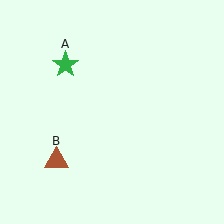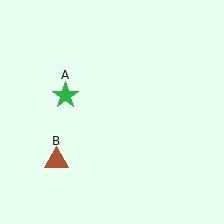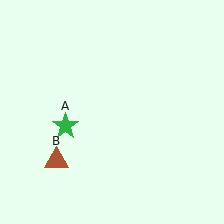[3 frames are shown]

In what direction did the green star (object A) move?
The green star (object A) moved down.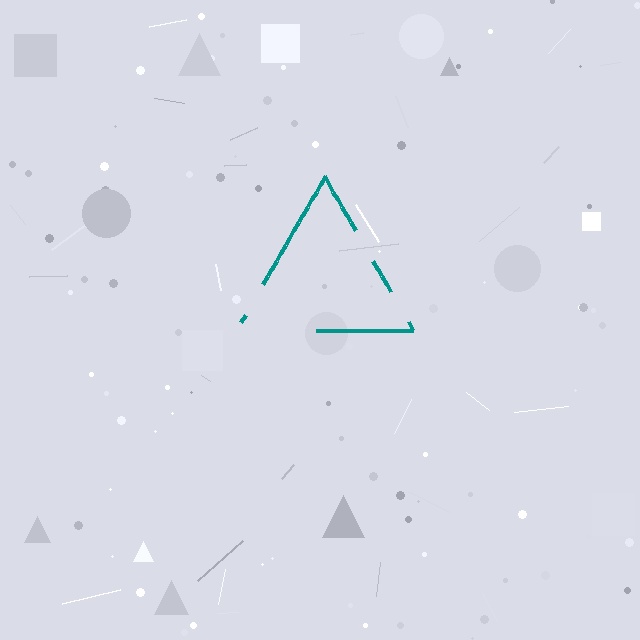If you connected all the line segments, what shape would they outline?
They would outline a triangle.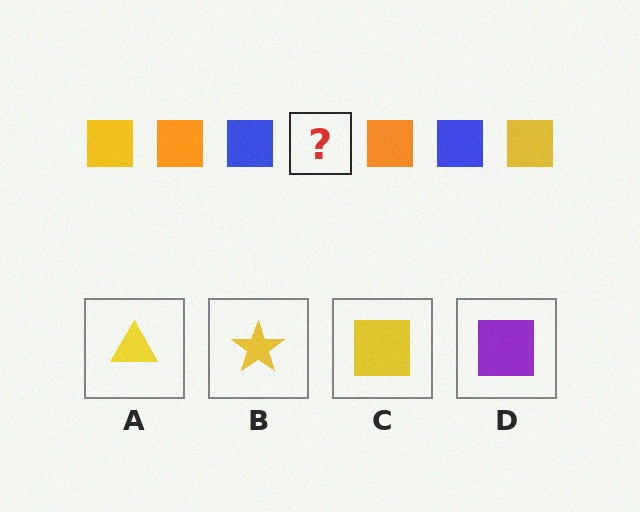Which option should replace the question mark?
Option C.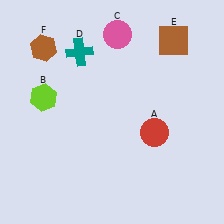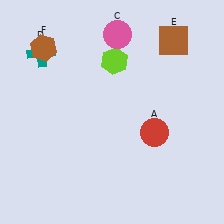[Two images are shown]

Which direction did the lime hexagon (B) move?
The lime hexagon (B) moved right.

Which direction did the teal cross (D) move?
The teal cross (D) moved left.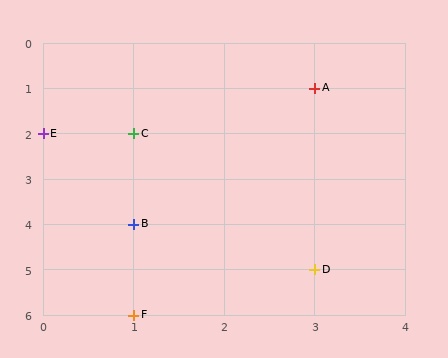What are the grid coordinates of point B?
Point B is at grid coordinates (1, 4).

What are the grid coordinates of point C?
Point C is at grid coordinates (1, 2).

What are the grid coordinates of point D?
Point D is at grid coordinates (3, 5).